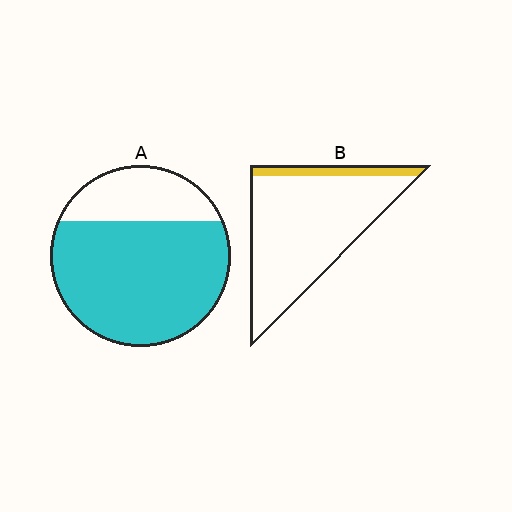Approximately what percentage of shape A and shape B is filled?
A is approximately 75% and B is approximately 10%.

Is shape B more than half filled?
No.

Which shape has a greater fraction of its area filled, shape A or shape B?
Shape A.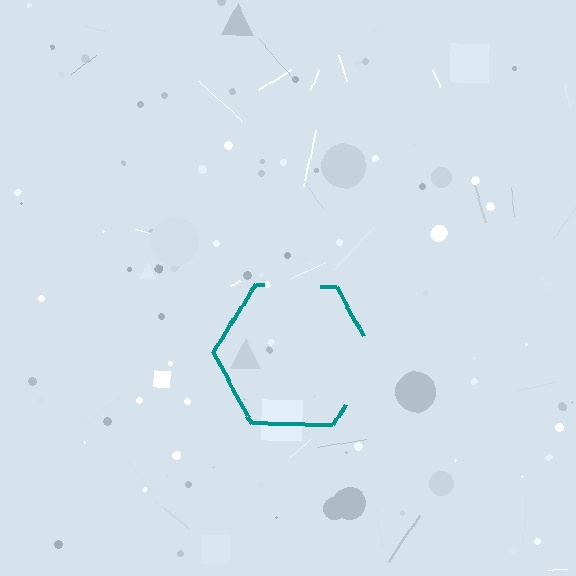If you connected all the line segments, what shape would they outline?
They would outline a hexagon.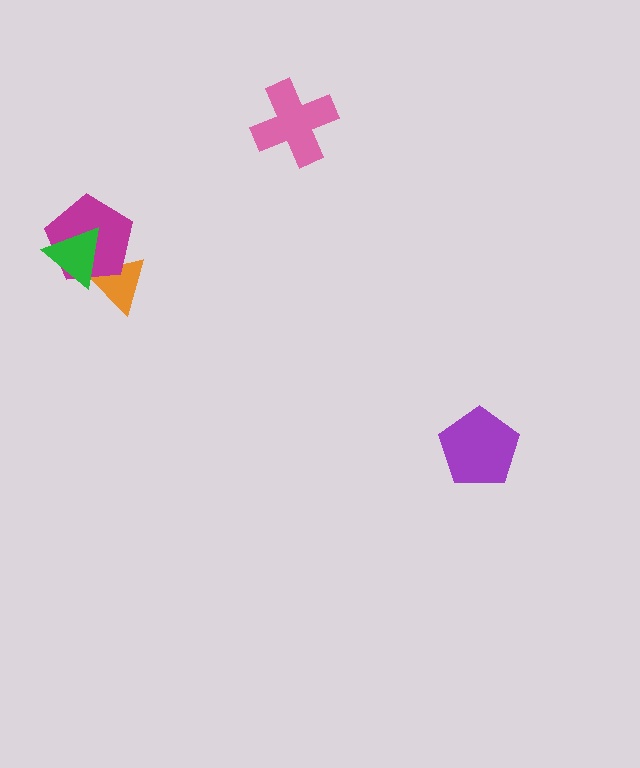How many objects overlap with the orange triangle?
2 objects overlap with the orange triangle.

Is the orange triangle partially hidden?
Yes, it is partially covered by another shape.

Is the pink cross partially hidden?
No, no other shape covers it.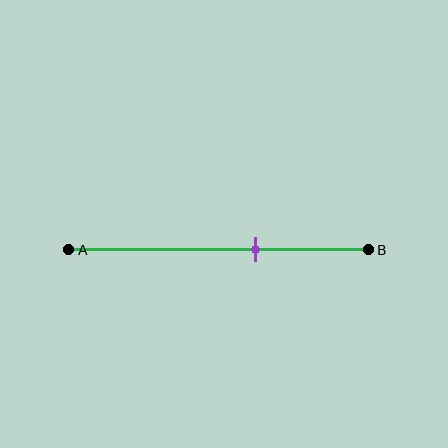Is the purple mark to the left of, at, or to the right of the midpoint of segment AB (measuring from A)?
The purple mark is to the right of the midpoint of segment AB.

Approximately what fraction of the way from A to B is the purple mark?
The purple mark is approximately 60% of the way from A to B.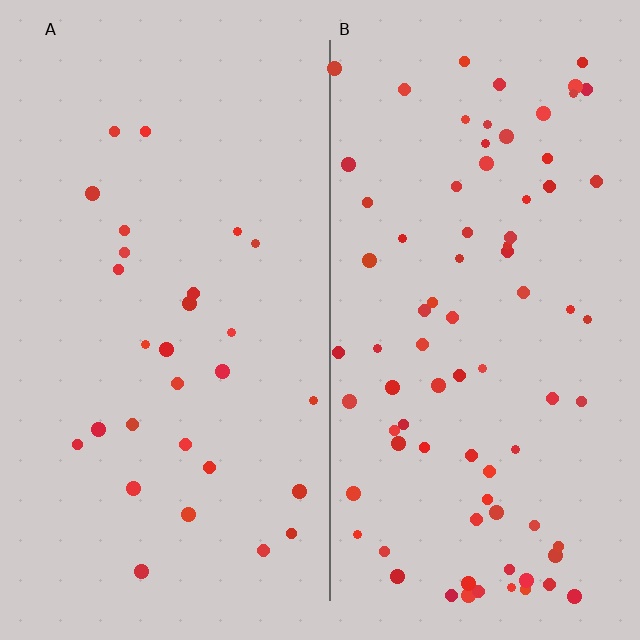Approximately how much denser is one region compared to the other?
Approximately 2.8× — region B over region A.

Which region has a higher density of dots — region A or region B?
B (the right).